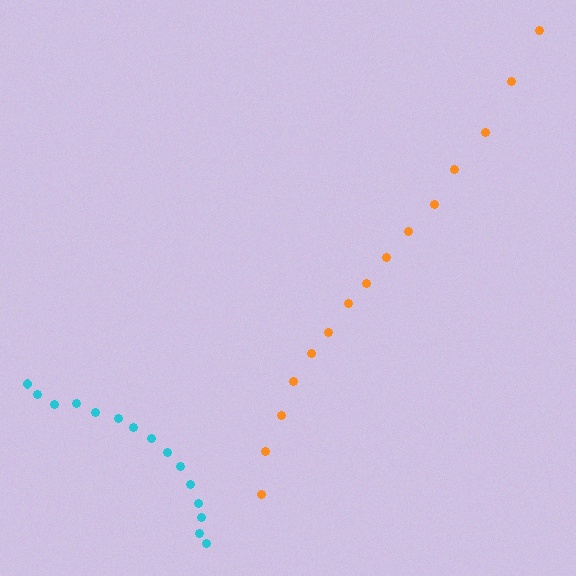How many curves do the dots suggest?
There are 2 distinct paths.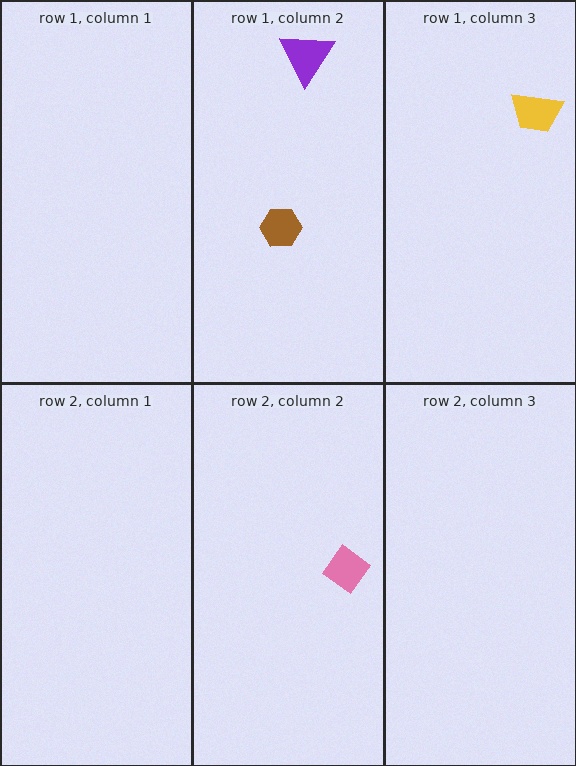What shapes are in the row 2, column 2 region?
The pink diamond.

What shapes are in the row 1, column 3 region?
The yellow trapezoid.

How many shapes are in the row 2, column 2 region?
1.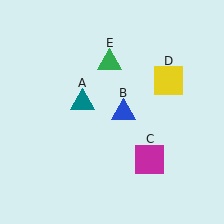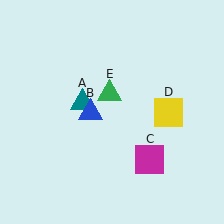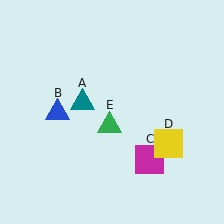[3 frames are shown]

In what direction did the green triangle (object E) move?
The green triangle (object E) moved down.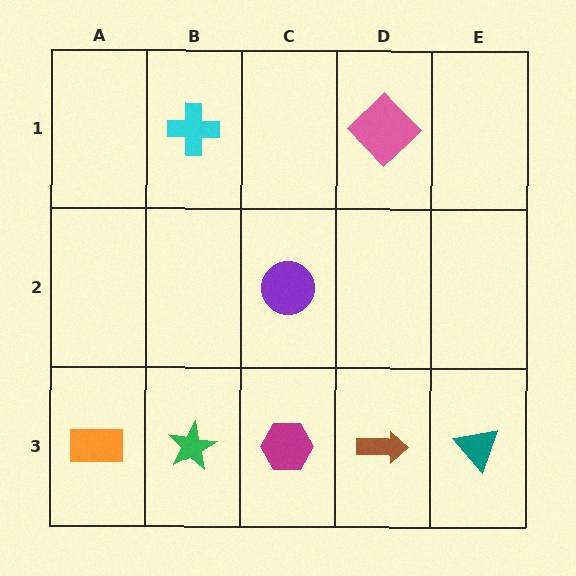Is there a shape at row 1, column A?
No, that cell is empty.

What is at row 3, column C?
A magenta hexagon.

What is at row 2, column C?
A purple circle.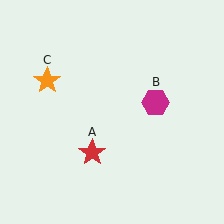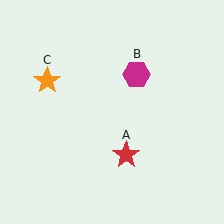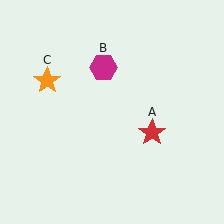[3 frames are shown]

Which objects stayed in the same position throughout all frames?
Orange star (object C) remained stationary.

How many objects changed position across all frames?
2 objects changed position: red star (object A), magenta hexagon (object B).